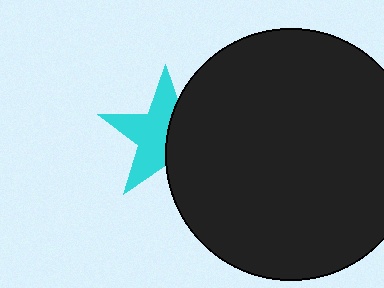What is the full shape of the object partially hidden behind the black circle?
The partially hidden object is a cyan star.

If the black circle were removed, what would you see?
You would see the complete cyan star.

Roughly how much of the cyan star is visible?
About half of it is visible (roughly 57%).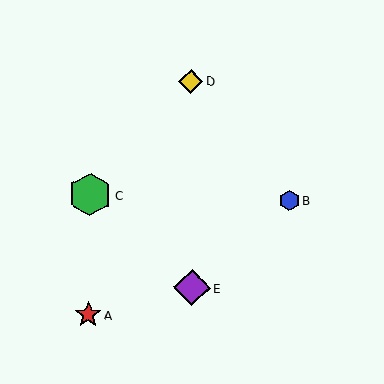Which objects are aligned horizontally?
Objects B, C are aligned horizontally.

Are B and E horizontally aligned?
No, B is at y≈200 and E is at y≈288.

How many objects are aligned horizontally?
2 objects (B, C) are aligned horizontally.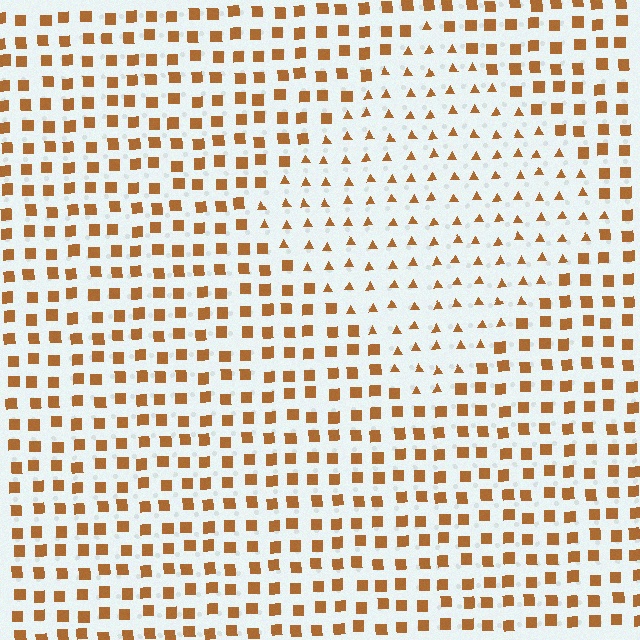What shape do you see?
I see a diamond.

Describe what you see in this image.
The image is filled with small brown elements arranged in a uniform grid. A diamond-shaped region contains triangles, while the surrounding area contains squares. The boundary is defined purely by the change in element shape.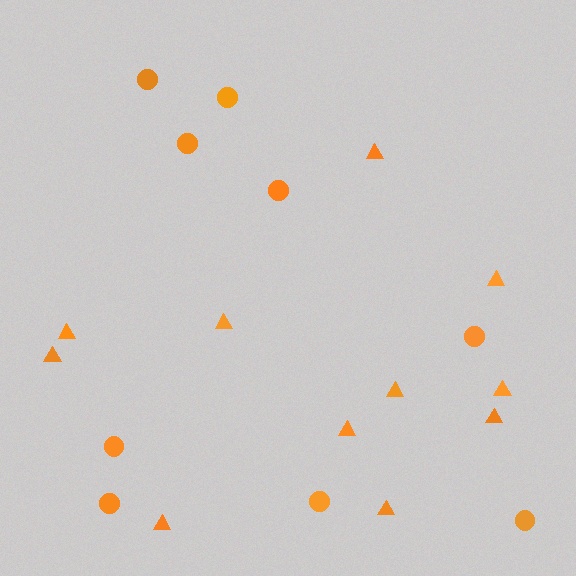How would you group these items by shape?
There are 2 groups: one group of circles (9) and one group of triangles (11).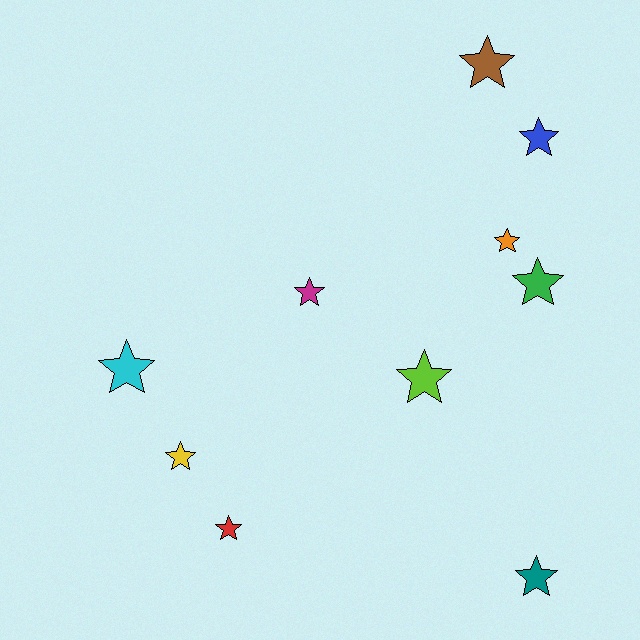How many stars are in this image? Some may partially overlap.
There are 10 stars.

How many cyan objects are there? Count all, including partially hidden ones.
There is 1 cyan object.